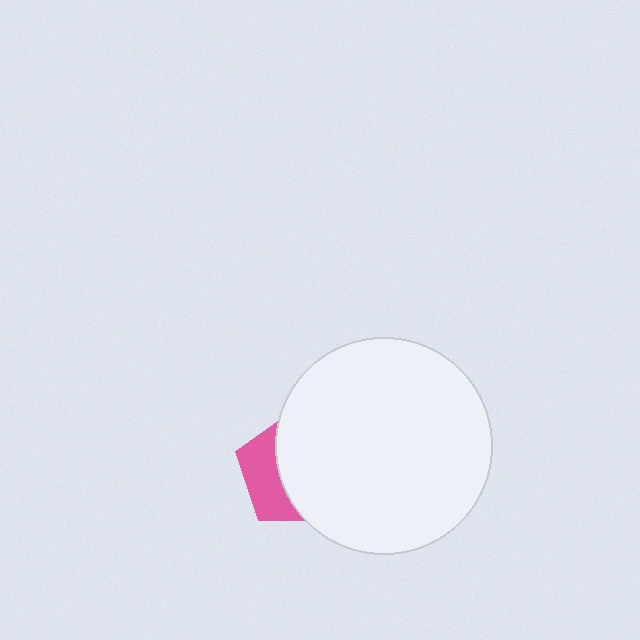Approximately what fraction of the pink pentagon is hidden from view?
Roughly 64% of the pink pentagon is hidden behind the white circle.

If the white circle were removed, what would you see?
You would see the complete pink pentagon.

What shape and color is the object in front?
The object in front is a white circle.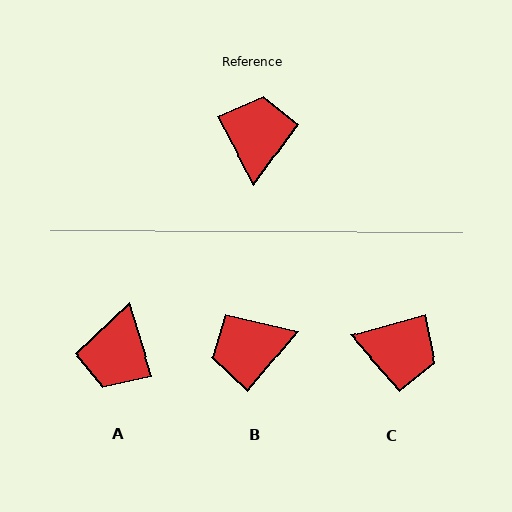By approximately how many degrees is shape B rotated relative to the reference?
Approximately 112 degrees counter-clockwise.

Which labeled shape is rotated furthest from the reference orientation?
A, about 169 degrees away.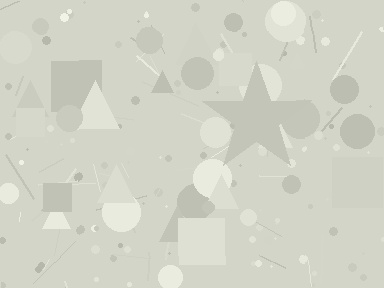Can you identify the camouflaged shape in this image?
The camouflaged shape is a star.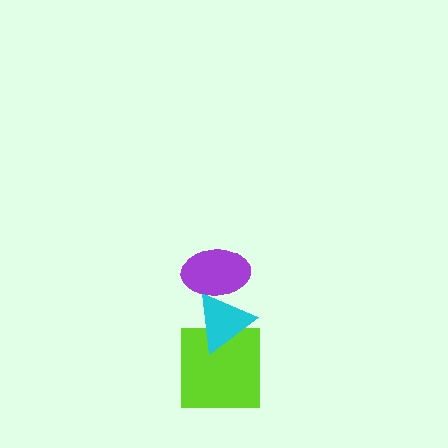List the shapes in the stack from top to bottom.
From top to bottom: the purple ellipse, the cyan triangle, the lime square.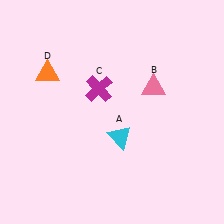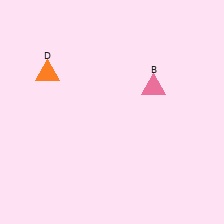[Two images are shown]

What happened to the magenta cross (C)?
The magenta cross (C) was removed in Image 2. It was in the top-left area of Image 1.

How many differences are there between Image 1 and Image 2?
There are 2 differences between the two images.